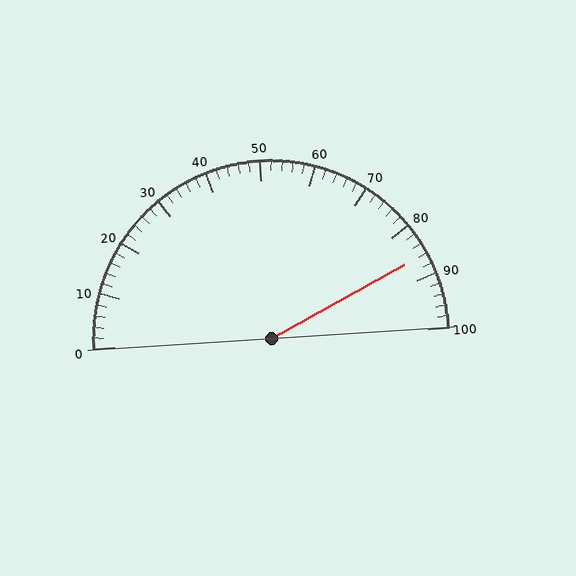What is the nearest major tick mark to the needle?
The nearest major tick mark is 90.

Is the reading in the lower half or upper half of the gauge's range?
The reading is in the upper half of the range (0 to 100).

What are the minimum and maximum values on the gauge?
The gauge ranges from 0 to 100.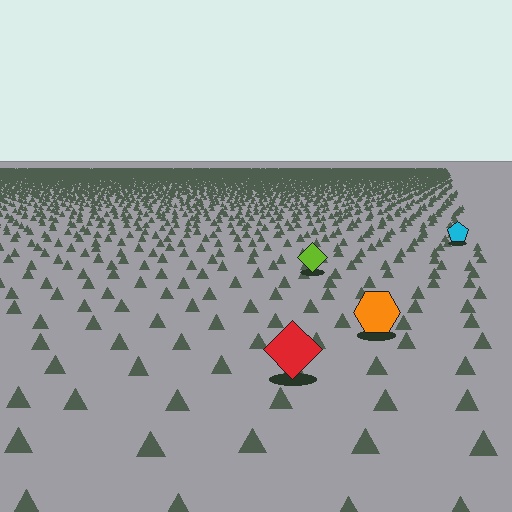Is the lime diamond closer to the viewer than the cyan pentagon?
Yes. The lime diamond is closer — you can tell from the texture gradient: the ground texture is coarser near it.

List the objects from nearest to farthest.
From nearest to farthest: the red diamond, the orange hexagon, the lime diamond, the cyan pentagon.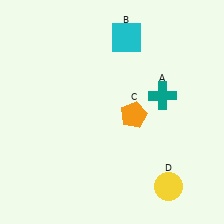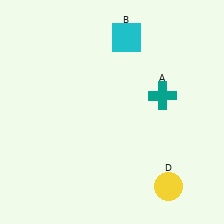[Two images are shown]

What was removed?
The orange pentagon (C) was removed in Image 2.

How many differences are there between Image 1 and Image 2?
There is 1 difference between the two images.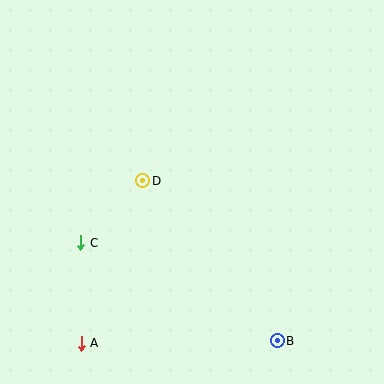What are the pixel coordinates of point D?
Point D is at (143, 181).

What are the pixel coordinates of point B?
Point B is at (277, 341).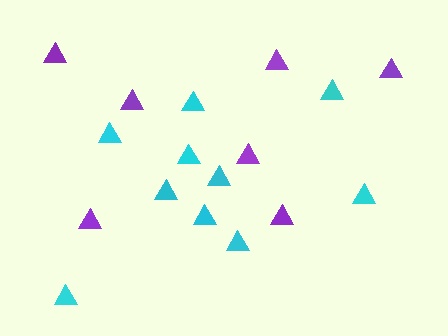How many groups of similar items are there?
There are 2 groups: one group of cyan triangles (10) and one group of purple triangles (7).